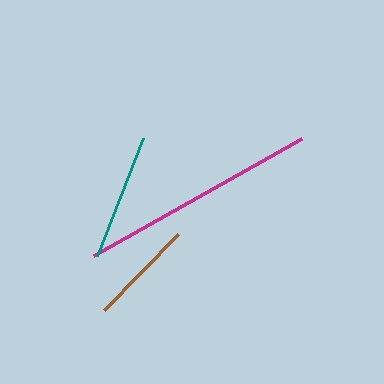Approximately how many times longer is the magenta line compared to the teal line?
The magenta line is approximately 1.9 times the length of the teal line.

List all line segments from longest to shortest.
From longest to shortest: magenta, teal, brown.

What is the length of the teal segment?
The teal segment is approximately 126 pixels long.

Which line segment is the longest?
The magenta line is the longest at approximately 239 pixels.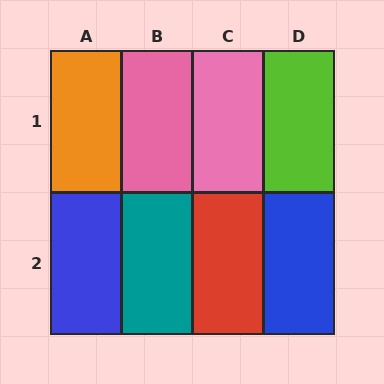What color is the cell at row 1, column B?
Pink.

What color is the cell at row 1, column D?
Lime.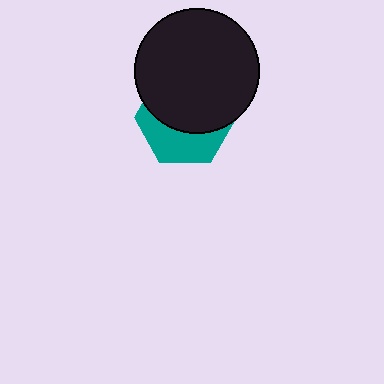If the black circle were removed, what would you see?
You would see the complete teal hexagon.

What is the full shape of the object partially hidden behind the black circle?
The partially hidden object is a teal hexagon.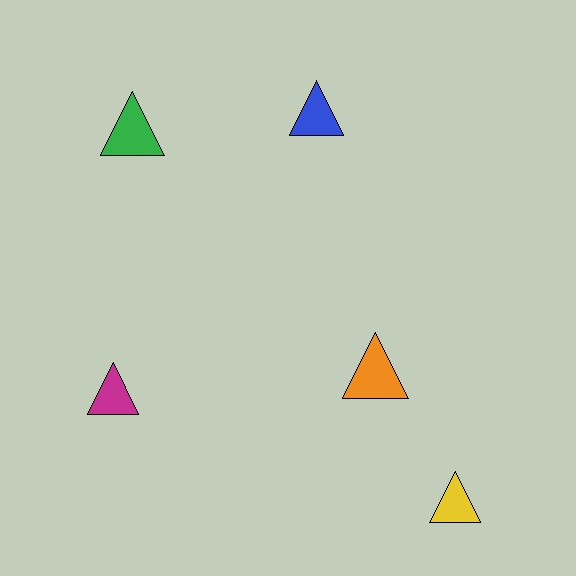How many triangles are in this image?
There are 5 triangles.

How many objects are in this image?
There are 5 objects.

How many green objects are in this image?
There is 1 green object.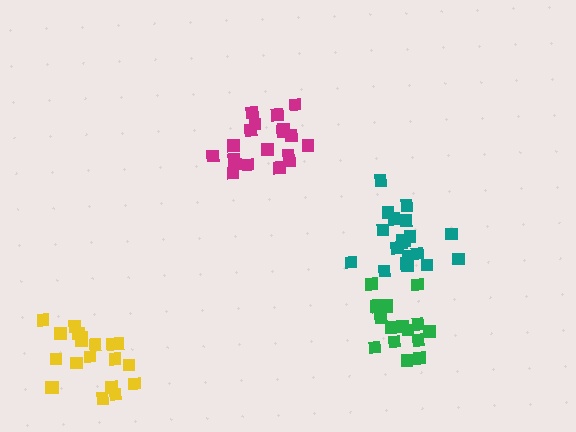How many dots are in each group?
Group 1: 20 dots, Group 2: 20 dots, Group 3: 20 dots, Group 4: 17 dots (77 total).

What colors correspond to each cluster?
The clusters are colored: teal, magenta, yellow, green.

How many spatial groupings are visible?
There are 4 spatial groupings.